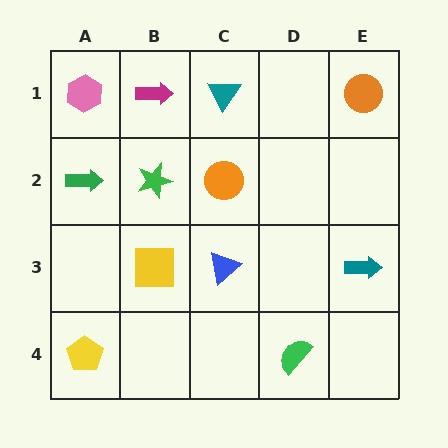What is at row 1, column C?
A teal triangle.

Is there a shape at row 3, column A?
No, that cell is empty.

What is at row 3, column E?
A teal arrow.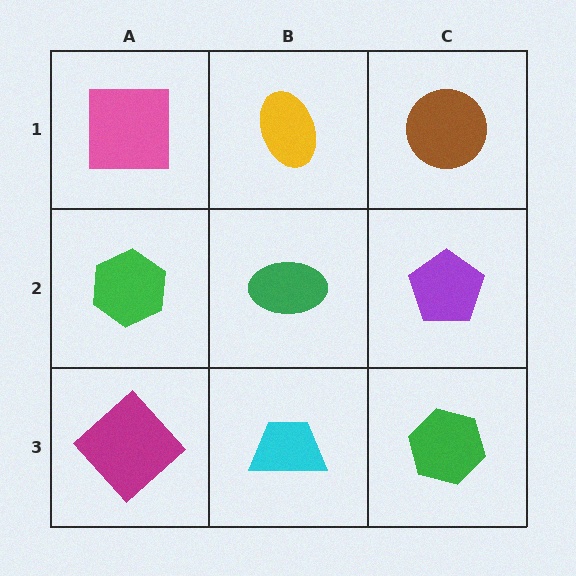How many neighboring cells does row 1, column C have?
2.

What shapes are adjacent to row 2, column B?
A yellow ellipse (row 1, column B), a cyan trapezoid (row 3, column B), a green hexagon (row 2, column A), a purple pentagon (row 2, column C).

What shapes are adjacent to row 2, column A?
A pink square (row 1, column A), a magenta diamond (row 3, column A), a green ellipse (row 2, column B).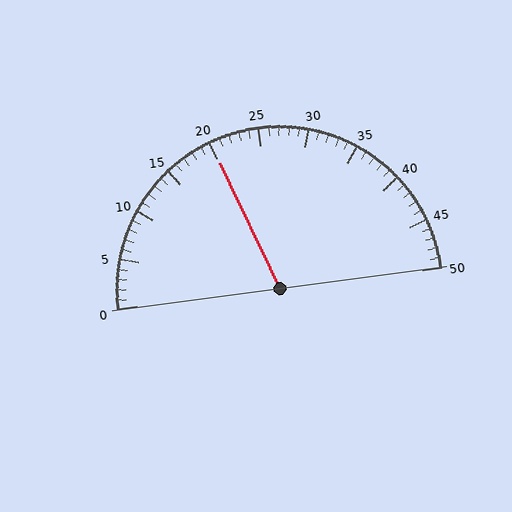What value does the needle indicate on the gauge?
The needle indicates approximately 20.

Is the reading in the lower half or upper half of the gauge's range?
The reading is in the lower half of the range (0 to 50).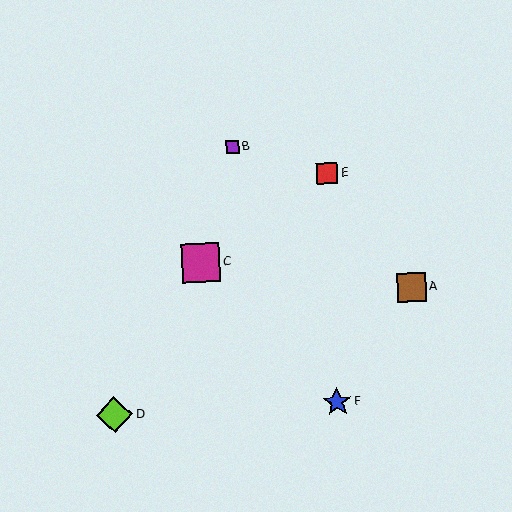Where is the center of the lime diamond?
The center of the lime diamond is at (114, 415).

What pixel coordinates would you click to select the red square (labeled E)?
Click at (327, 174) to select the red square E.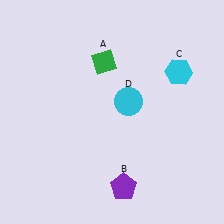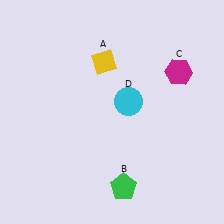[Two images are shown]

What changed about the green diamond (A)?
In Image 1, A is green. In Image 2, it changed to yellow.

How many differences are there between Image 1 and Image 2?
There are 3 differences between the two images.